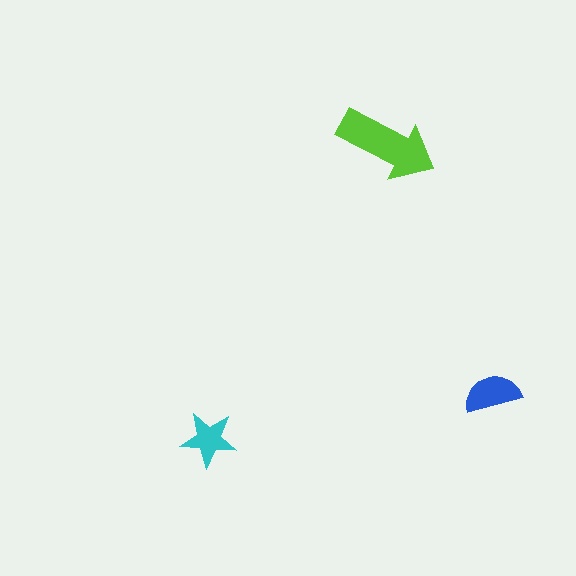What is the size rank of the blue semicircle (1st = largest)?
2nd.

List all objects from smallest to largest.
The cyan star, the blue semicircle, the lime arrow.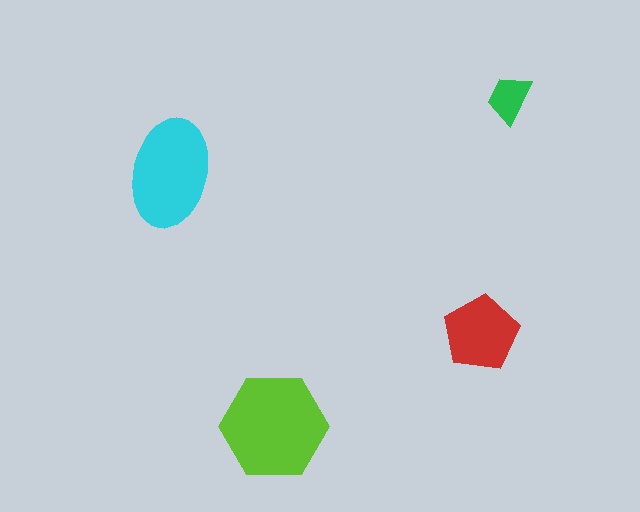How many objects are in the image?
There are 4 objects in the image.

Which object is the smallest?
The green trapezoid.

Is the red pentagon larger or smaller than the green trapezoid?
Larger.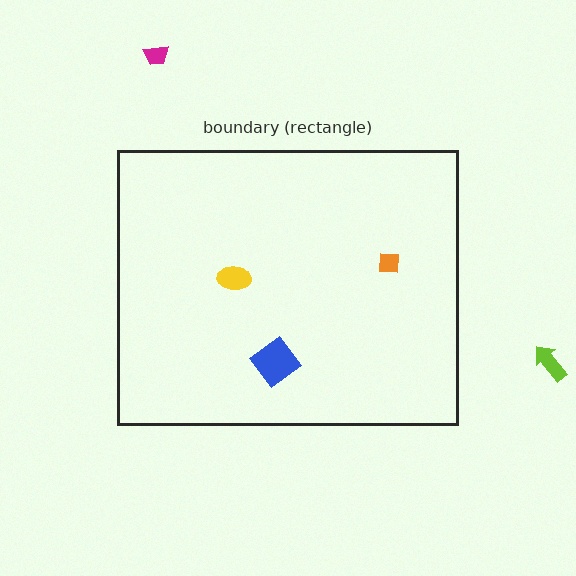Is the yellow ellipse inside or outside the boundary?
Inside.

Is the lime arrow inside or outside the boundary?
Outside.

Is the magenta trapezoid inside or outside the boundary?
Outside.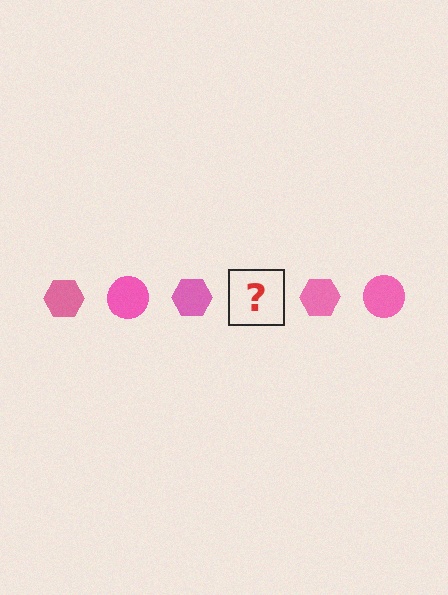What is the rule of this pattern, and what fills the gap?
The rule is that the pattern cycles through hexagon, circle shapes in pink. The gap should be filled with a pink circle.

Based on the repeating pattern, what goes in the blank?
The blank should be a pink circle.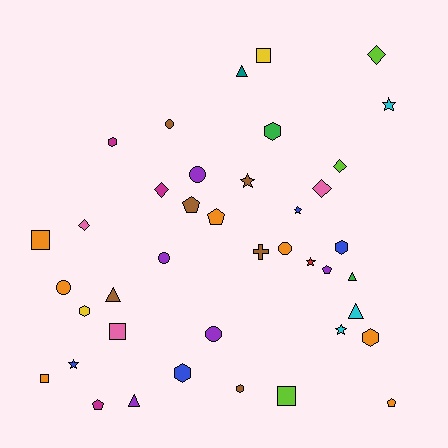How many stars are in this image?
There are 6 stars.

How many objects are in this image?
There are 40 objects.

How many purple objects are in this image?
There are 5 purple objects.